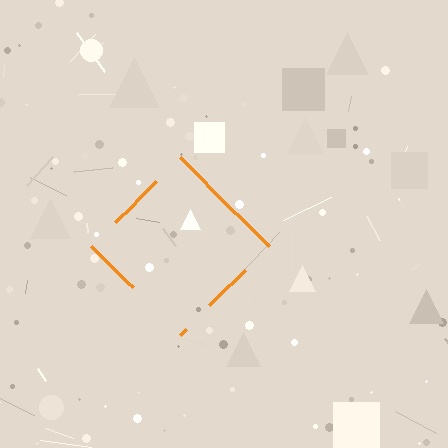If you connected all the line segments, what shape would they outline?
They would outline a diamond.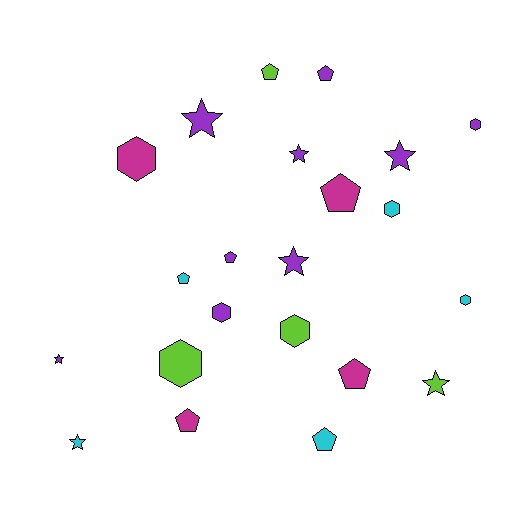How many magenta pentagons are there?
There are 3 magenta pentagons.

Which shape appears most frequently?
Pentagon, with 8 objects.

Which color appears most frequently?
Purple, with 9 objects.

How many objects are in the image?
There are 22 objects.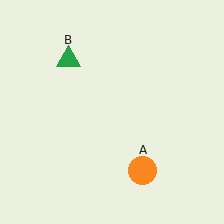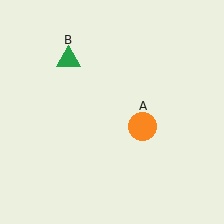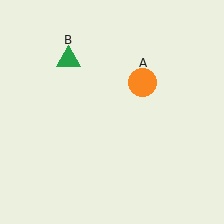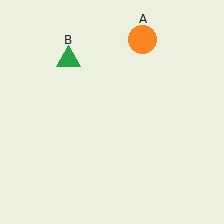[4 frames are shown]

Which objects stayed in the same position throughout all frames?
Green triangle (object B) remained stationary.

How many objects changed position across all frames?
1 object changed position: orange circle (object A).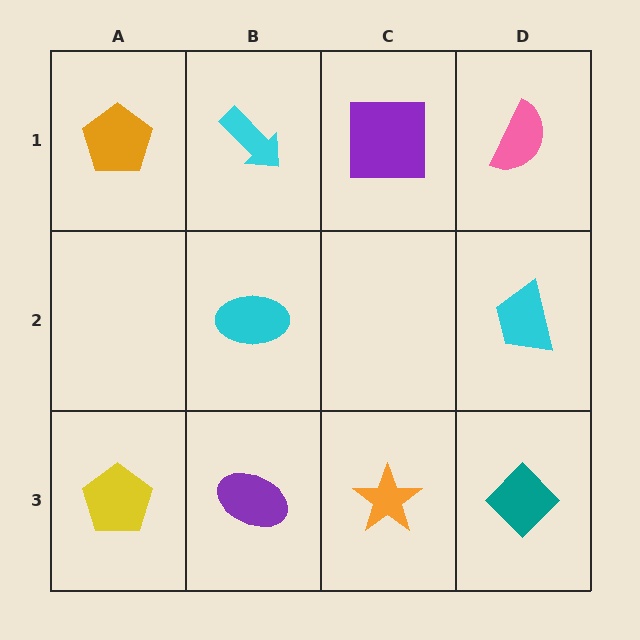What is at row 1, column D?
A pink semicircle.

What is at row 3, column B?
A purple ellipse.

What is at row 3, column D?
A teal diamond.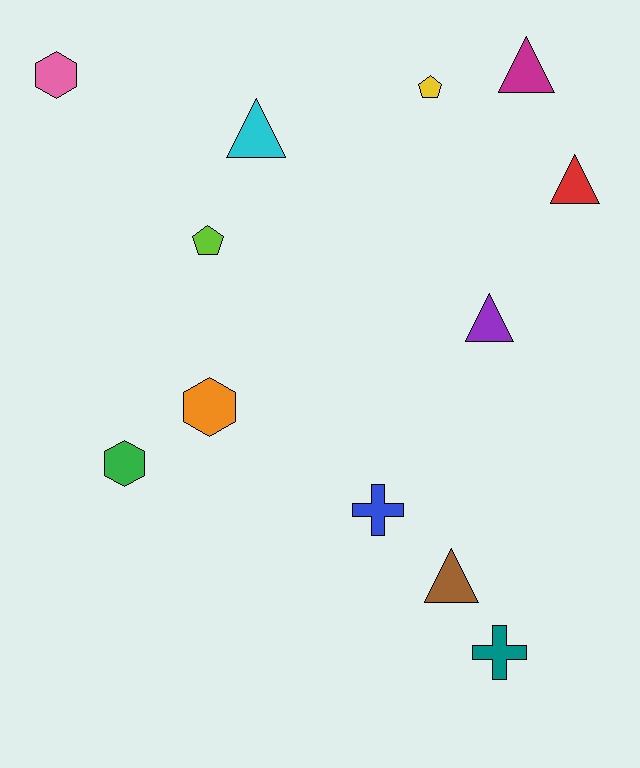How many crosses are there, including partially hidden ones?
There are 2 crosses.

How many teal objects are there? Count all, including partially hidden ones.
There is 1 teal object.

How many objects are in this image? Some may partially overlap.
There are 12 objects.